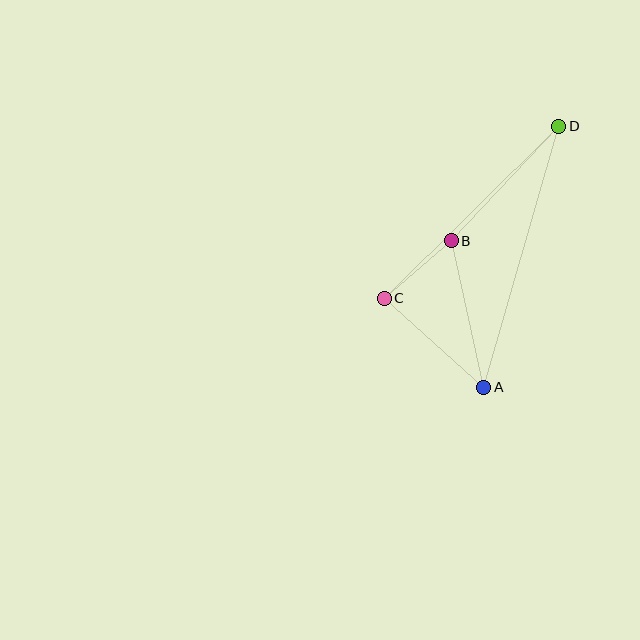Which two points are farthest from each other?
Points A and D are farthest from each other.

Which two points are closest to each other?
Points B and C are closest to each other.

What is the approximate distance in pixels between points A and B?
The distance between A and B is approximately 150 pixels.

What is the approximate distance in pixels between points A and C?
The distance between A and C is approximately 134 pixels.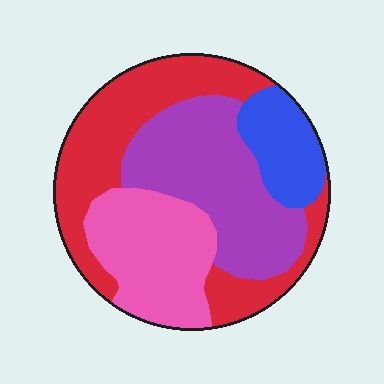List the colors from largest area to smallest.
From largest to smallest: red, purple, pink, blue.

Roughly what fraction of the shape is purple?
Purple covers around 30% of the shape.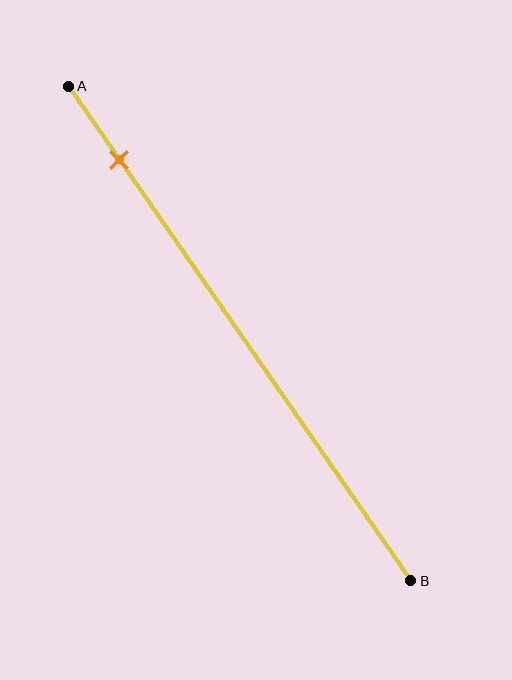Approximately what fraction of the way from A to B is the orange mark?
The orange mark is approximately 15% of the way from A to B.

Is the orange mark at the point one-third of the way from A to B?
No, the mark is at about 15% from A, not at the 33% one-third point.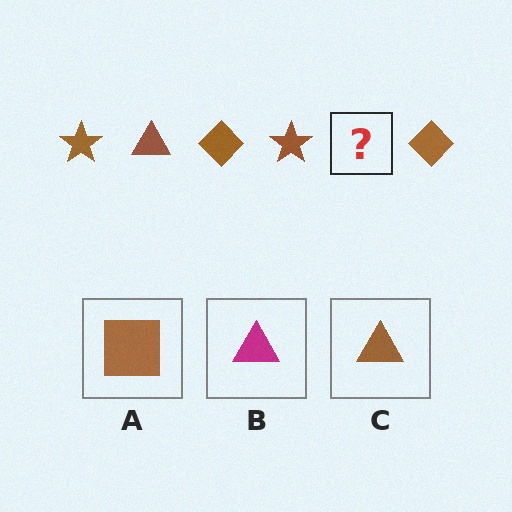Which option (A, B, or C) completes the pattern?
C.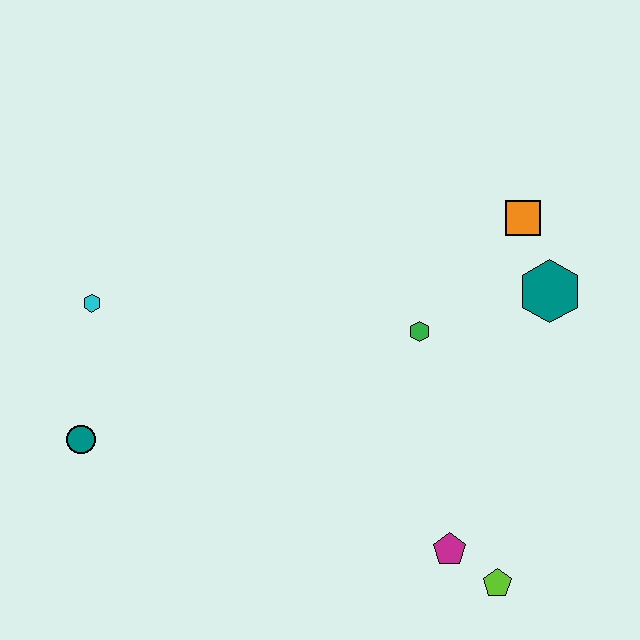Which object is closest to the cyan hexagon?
The teal circle is closest to the cyan hexagon.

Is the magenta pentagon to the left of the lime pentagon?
Yes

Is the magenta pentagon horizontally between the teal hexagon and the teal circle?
Yes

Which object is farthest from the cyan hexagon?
The lime pentagon is farthest from the cyan hexagon.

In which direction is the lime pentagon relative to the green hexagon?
The lime pentagon is below the green hexagon.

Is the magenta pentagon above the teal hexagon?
No